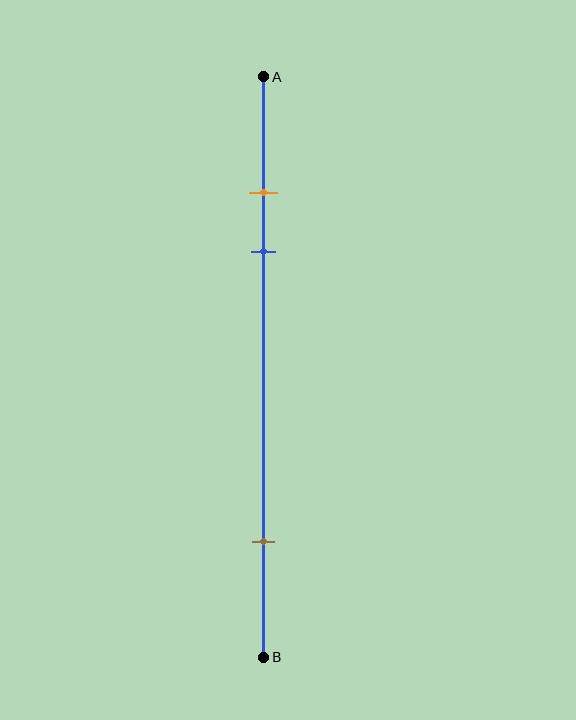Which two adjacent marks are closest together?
The orange and blue marks are the closest adjacent pair.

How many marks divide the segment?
There are 3 marks dividing the segment.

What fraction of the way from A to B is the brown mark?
The brown mark is approximately 80% (0.8) of the way from A to B.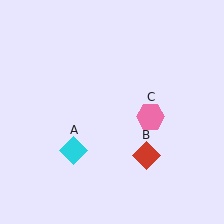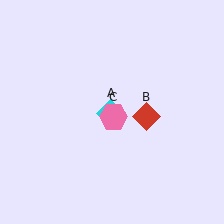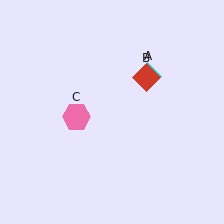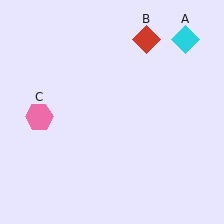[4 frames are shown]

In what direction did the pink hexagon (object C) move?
The pink hexagon (object C) moved left.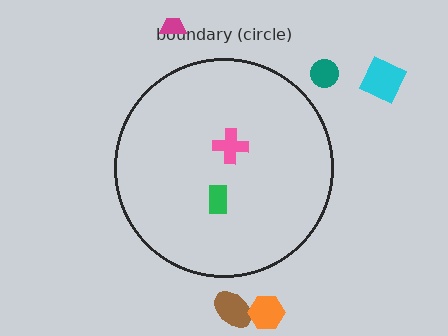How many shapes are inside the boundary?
2 inside, 5 outside.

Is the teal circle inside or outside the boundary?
Outside.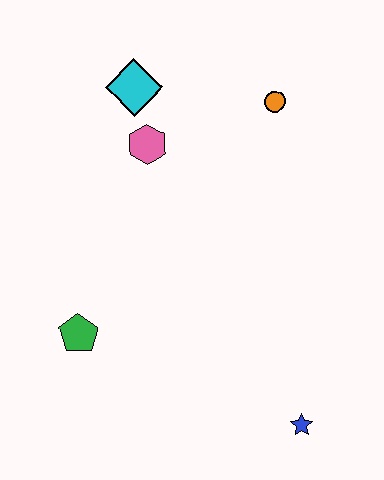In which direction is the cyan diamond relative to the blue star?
The cyan diamond is above the blue star.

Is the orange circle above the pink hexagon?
Yes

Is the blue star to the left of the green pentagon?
No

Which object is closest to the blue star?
The green pentagon is closest to the blue star.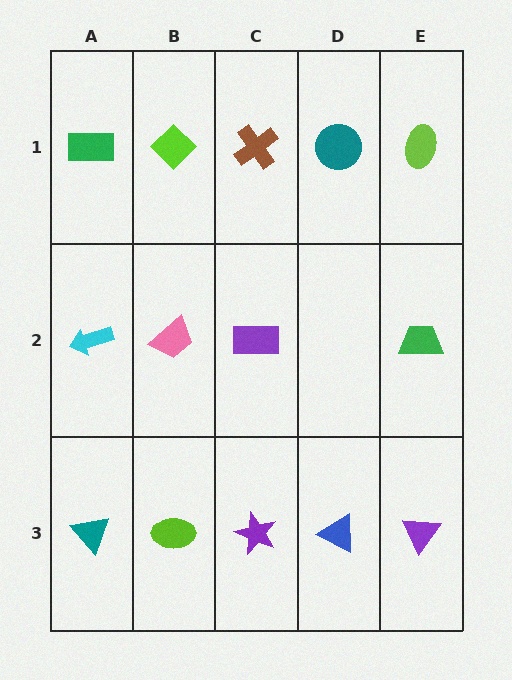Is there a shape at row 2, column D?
No, that cell is empty.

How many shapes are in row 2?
4 shapes.